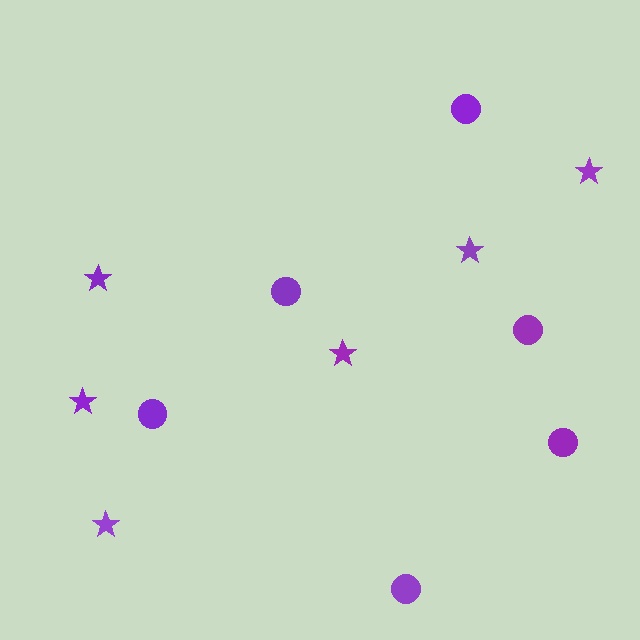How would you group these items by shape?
There are 2 groups: one group of stars (6) and one group of circles (6).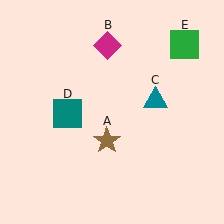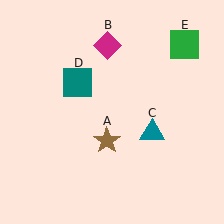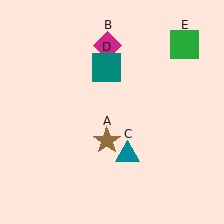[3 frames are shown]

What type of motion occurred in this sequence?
The teal triangle (object C), teal square (object D) rotated clockwise around the center of the scene.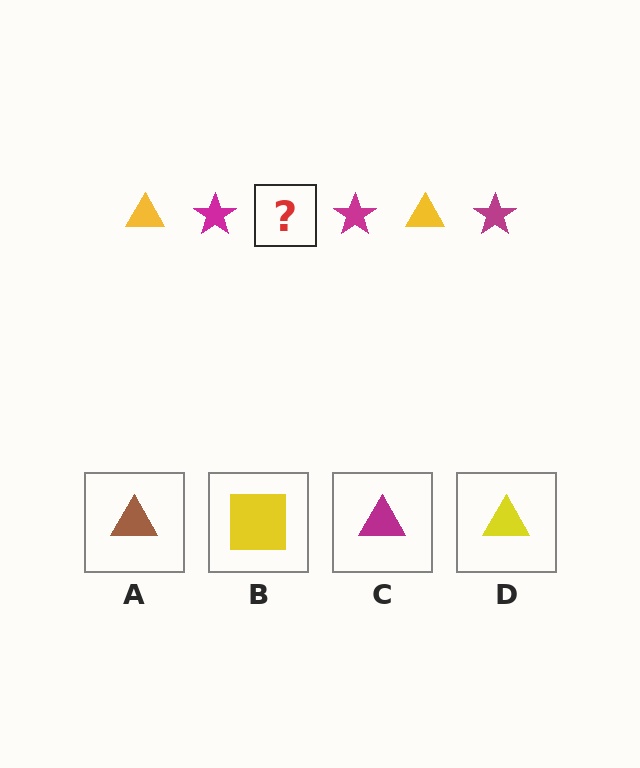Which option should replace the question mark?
Option D.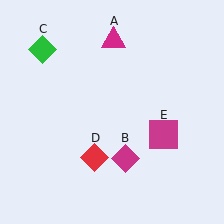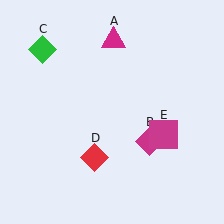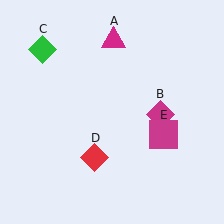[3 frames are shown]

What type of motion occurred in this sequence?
The magenta diamond (object B) rotated counterclockwise around the center of the scene.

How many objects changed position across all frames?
1 object changed position: magenta diamond (object B).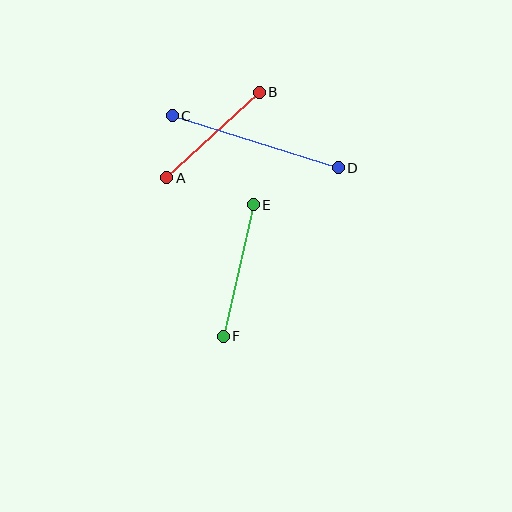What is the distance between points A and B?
The distance is approximately 126 pixels.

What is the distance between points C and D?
The distance is approximately 174 pixels.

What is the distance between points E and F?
The distance is approximately 135 pixels.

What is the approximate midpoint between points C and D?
The midpoint is at approximately (255, 142) pixels.